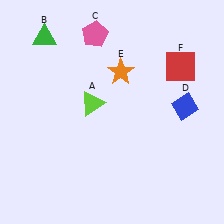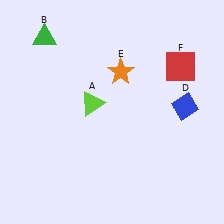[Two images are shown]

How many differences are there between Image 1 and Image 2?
There is 1 difference between the two images.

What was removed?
The pink pentagon (C) was removed in Image 2.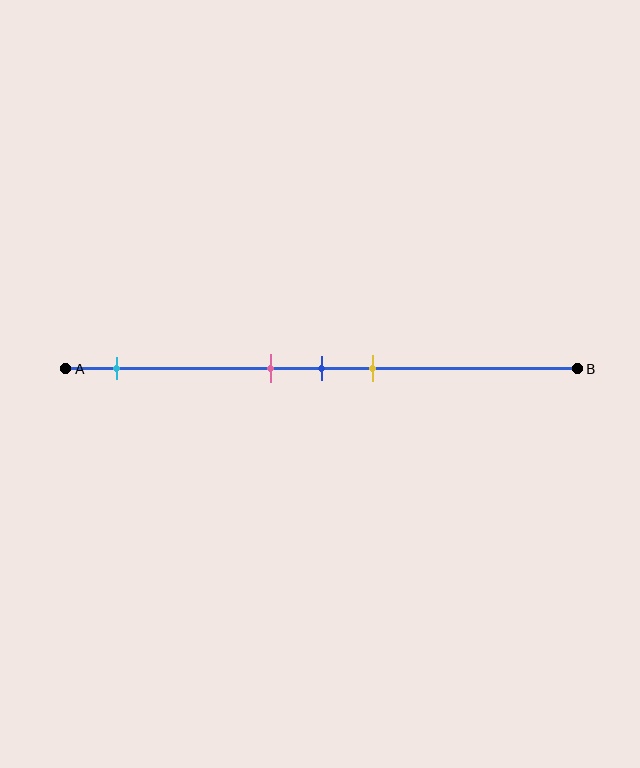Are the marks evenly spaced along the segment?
No, the marks are not evenly spaced.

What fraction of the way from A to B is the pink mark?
The pink mark is approximately 40% (0.4) of the way from A to B.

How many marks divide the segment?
There are 4 marks dividing the segment.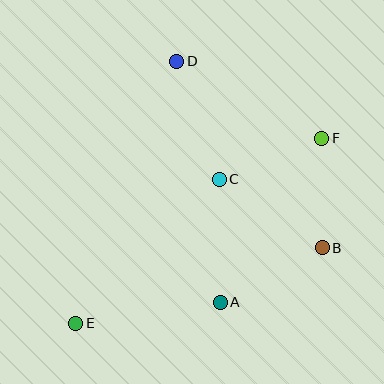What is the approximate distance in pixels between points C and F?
The distance between C and F is approximately 111 pixels.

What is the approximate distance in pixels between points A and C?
The distance between A and C is approximately 123 pixels.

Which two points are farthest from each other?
Points E and F are farthest from each other.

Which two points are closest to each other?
Points B and F are closest to each other.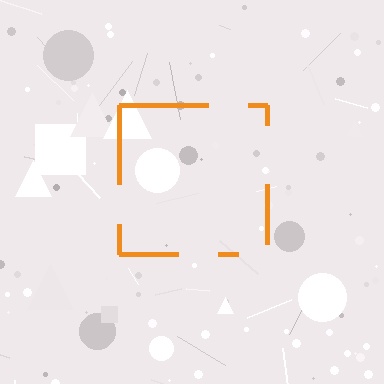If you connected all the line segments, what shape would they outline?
They would outline a square.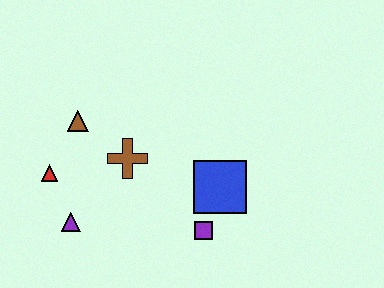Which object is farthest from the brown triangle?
The purple square is farthest from the brown triangle.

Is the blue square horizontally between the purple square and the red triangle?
No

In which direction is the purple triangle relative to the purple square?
The purple triangle is to the left of the purple square.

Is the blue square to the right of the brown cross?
Yes